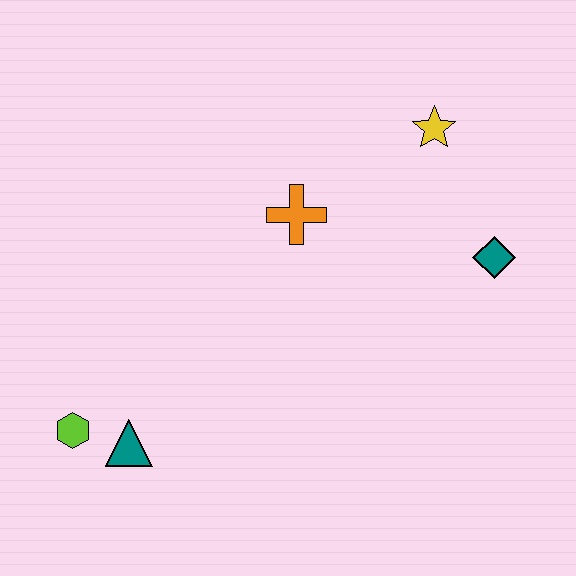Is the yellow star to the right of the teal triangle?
Yes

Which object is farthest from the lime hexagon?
The yellow star is farthest from the lime hexagon.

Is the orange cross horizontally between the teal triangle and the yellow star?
Yes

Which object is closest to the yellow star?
The teal diamond is closest to the yellow star.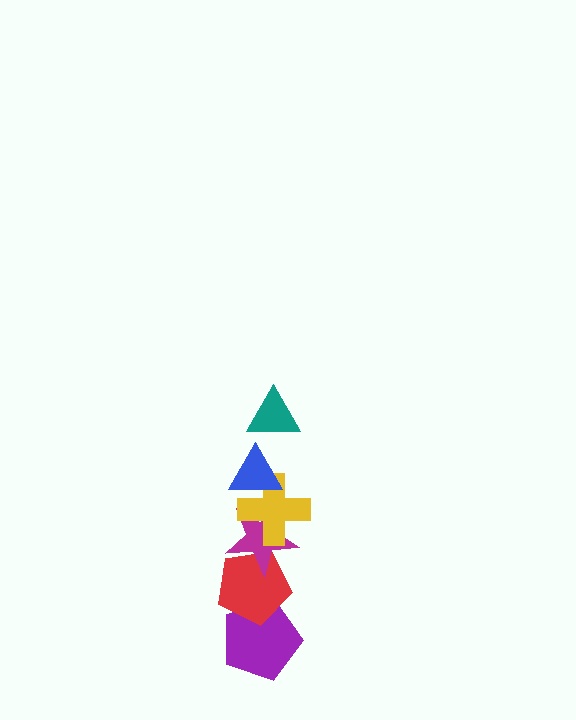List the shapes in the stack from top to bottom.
From top to bottom: the teal triangle, the blue triangle, the yellow cross, the magenta star, the red pentagon, the purple pentagon.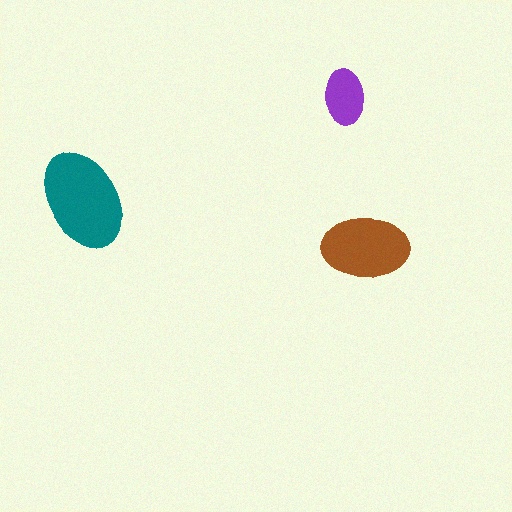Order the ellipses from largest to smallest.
the teal one, the brown one, the purple one.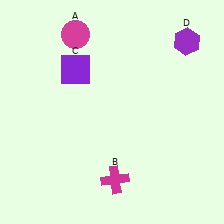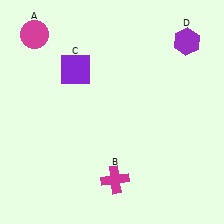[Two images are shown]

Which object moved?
The magenta circle (A) moved left.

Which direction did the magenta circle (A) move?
The magenta circle (A) moved left.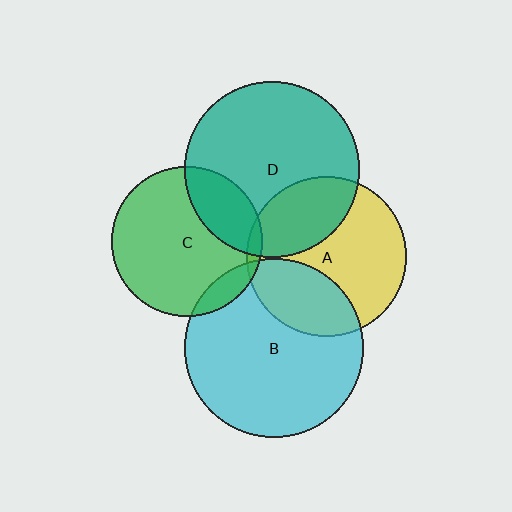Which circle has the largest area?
Circle B (cyan).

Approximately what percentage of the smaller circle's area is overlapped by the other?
Approximately 30%.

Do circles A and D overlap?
Yes.